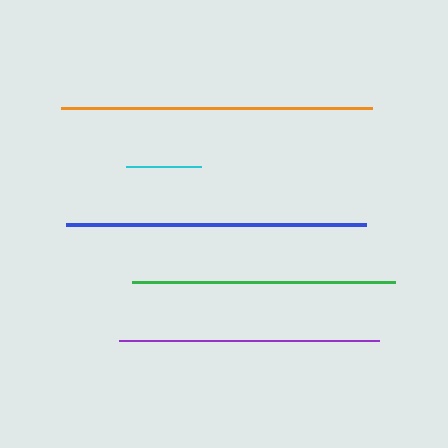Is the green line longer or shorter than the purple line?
The green line is longer than the purple line.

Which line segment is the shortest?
The cyan line is the shortest at approximately 74 pixels.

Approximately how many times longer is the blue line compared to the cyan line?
The blue line is approximately 4.0 times the length of the cyan line.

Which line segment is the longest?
The orange line is the longest at approximately 311 pixels.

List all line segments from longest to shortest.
From longest to shortest: orange, blue, green, purple, cyan.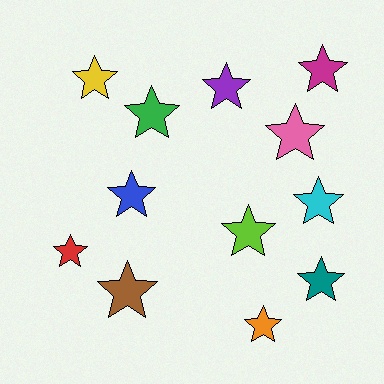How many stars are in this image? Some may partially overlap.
There are 12 stars.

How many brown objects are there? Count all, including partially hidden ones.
There is 1 brown object.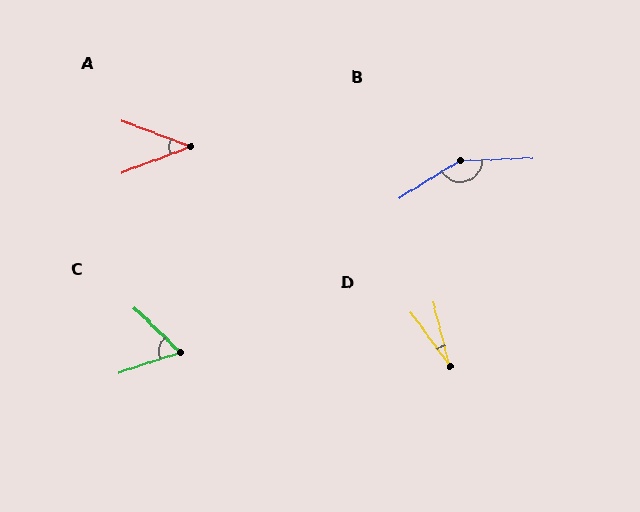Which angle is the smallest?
D, at approximately 22 degrees.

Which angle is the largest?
B, at approximately 151 degrees.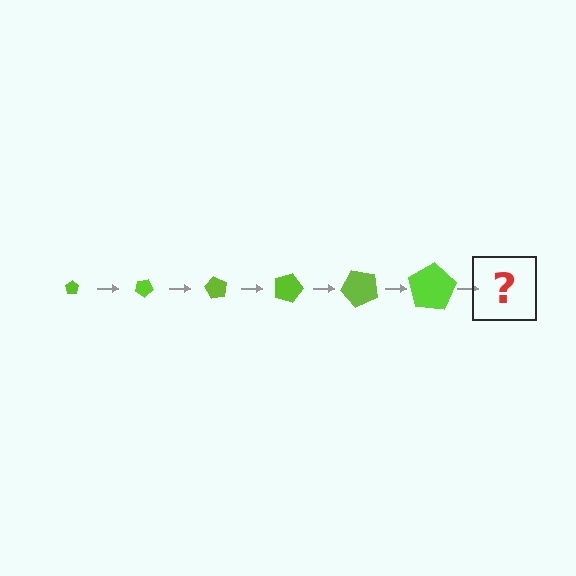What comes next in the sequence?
The next element should be a pentagon, larger than the previous one and rotated 180 degrees from the start.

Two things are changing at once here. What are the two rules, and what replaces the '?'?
The two rules are that the pentagon grows larger each step and it rotates 30 degrees each step. The '?' should be a pentagon, larger than the previous one and rotated 180 degrees from the start.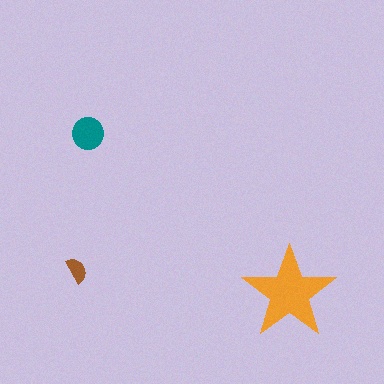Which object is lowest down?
The orange star is bottommost.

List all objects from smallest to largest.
The brown semicircle, the teal circle, the orange star.